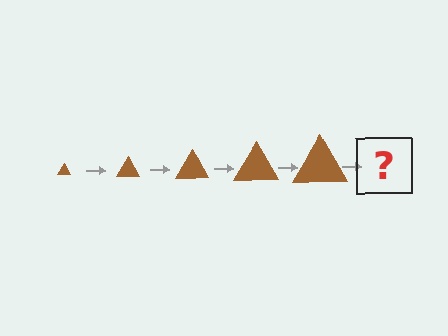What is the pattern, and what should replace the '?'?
The pattern is that the triangle gets progressively larger each step. The '?' should be a brown triangle, larger than the previous one.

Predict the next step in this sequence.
The next step is a brown triangle, larger than the previous one.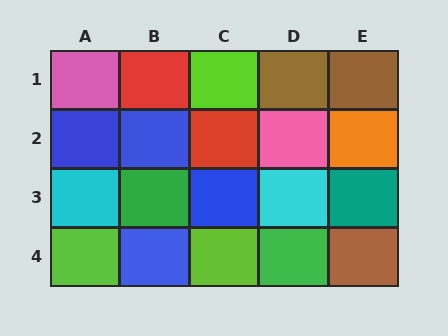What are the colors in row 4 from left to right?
Lime, blue, lime, green, brown.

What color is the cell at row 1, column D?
Brown.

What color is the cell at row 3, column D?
Cyan.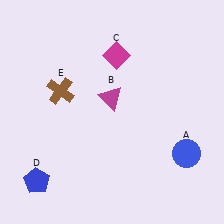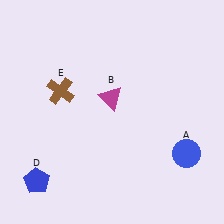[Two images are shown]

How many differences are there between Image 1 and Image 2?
There is 1 difference between the two images.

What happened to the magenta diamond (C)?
The magenta diamond (C) was removed in Image 2. It was in the top-right area of Image 1.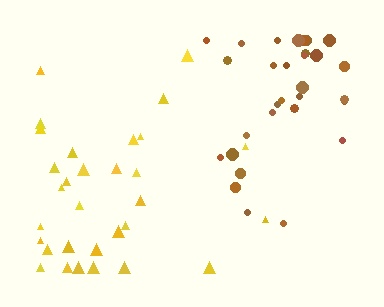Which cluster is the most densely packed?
Yellow.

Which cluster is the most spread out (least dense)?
Brown.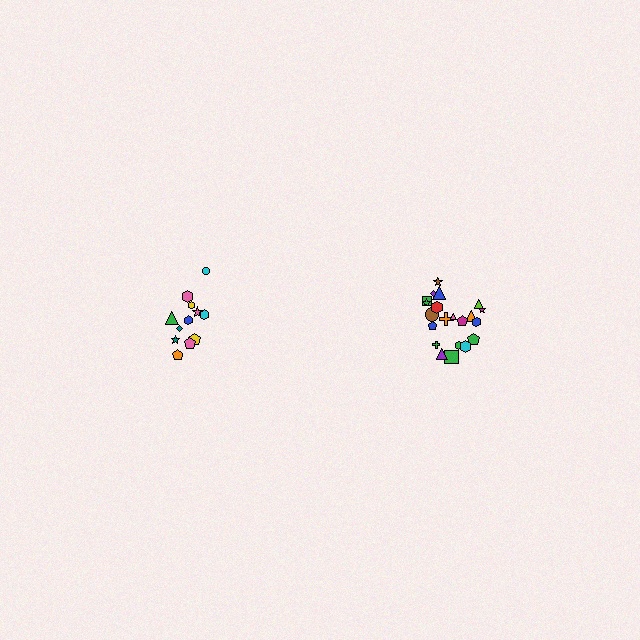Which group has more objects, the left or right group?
The right group.